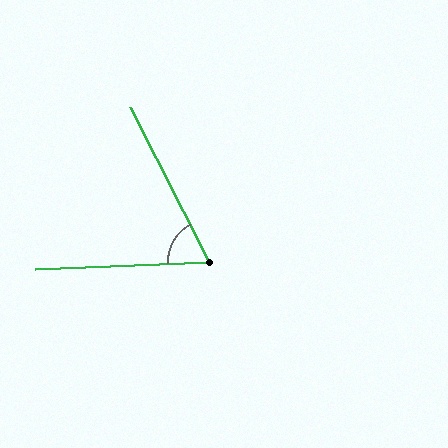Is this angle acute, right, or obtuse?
It is acute.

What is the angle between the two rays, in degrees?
Approximately 65 degrees.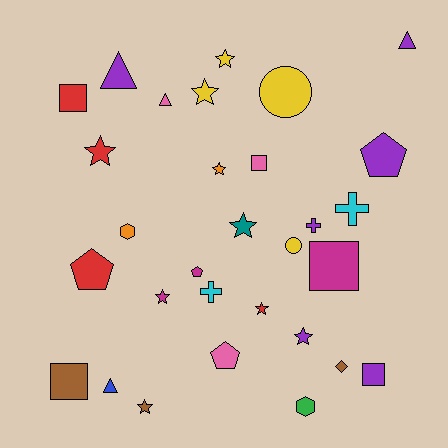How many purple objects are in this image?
There are 6 purple objects.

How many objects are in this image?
There are 30 objects.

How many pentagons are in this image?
There are 4 pentagons.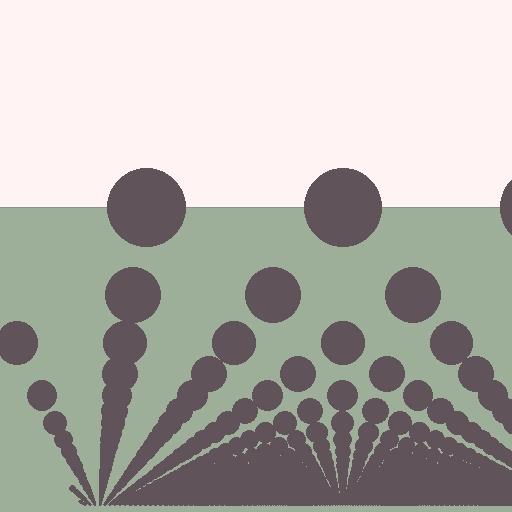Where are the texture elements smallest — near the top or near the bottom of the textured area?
Near the bottom.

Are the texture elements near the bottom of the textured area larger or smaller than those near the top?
Smaller. The gradient is inverted — elements near the bottom are smaller and denser.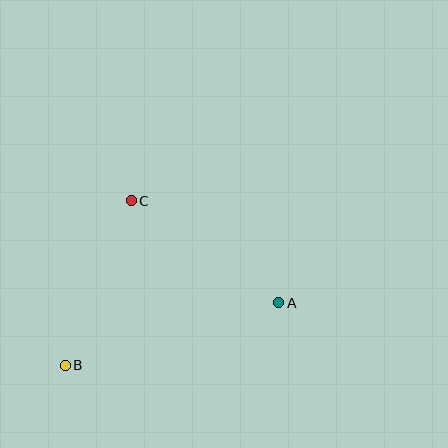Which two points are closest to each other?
Points B and C are closest to each other.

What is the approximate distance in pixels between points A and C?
The distance between A and C is approximately 179 pixels.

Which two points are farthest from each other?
Points A and B are farthest from each other.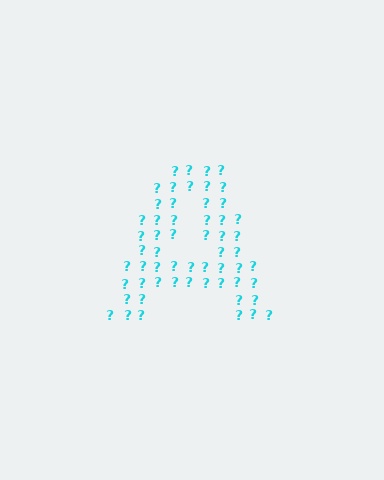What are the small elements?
The small elements are question marks.